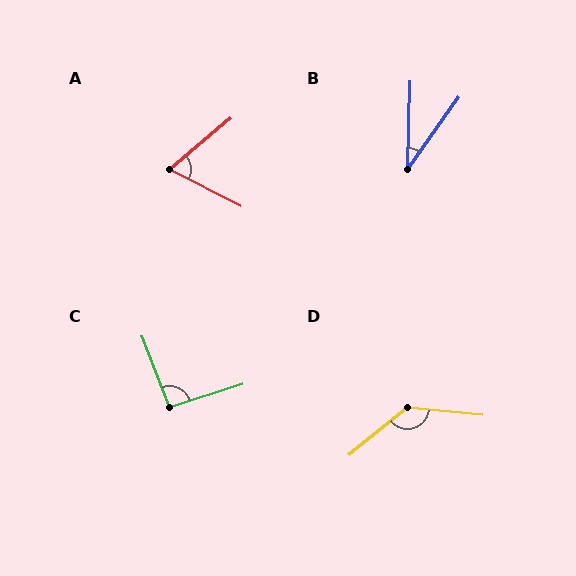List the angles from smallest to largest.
B (34°), A (67°), C (93°), D (135°).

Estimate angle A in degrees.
Approximately 67 degrees.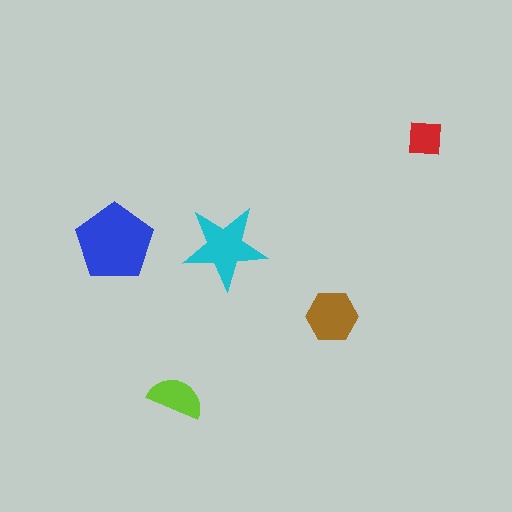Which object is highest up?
The red square is topmost.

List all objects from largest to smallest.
The blue pentagon, the cyan star, the brown hexagon, the lime semicircle, the red square.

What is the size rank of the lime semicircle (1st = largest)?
4th.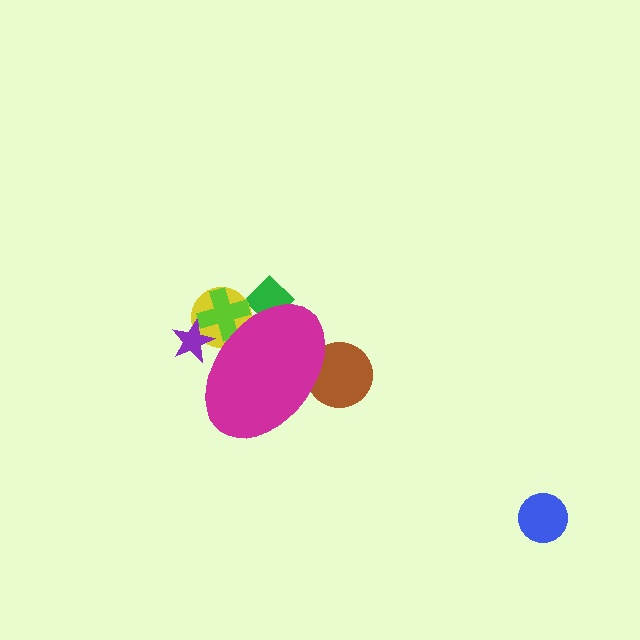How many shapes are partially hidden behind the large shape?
5 shapes are partially hidden.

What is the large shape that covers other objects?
A magenta ellipse.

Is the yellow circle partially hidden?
Yes, the yellow circle is partially hidden behind the magenta ellipse.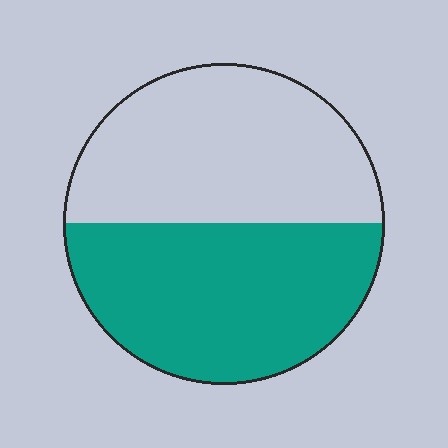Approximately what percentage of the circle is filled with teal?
Approximately 50%.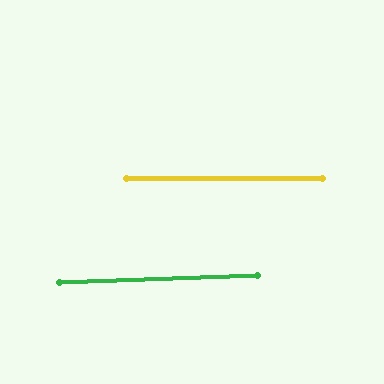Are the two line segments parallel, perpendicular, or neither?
Parallel — their directions differ by only 1.8°.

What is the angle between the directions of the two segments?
Approximately 2 degrees.